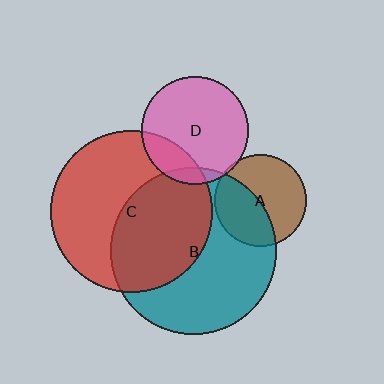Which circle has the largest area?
Circle B (teal).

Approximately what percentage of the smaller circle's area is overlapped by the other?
Approximately 10%.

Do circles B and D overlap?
Yes.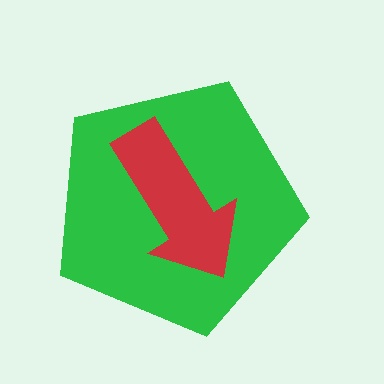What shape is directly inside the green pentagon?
The red arrow.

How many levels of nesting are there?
2.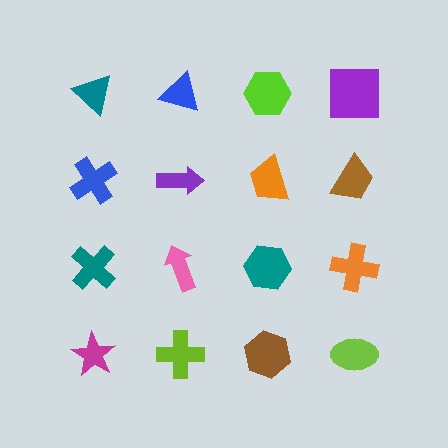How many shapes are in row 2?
4 shapes.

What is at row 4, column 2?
A lime cross.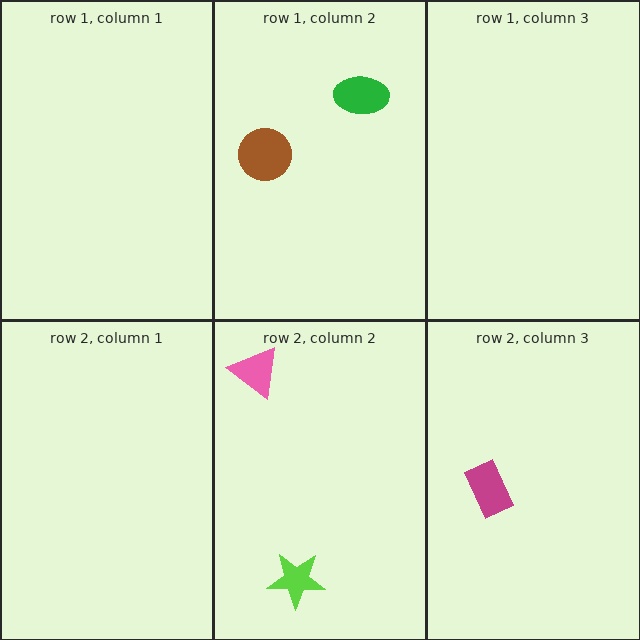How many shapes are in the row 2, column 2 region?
2.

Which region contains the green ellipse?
The row 1, column 2 region.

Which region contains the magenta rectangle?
The row 2, column 3 region.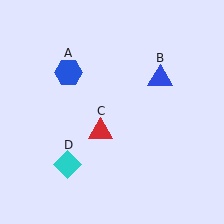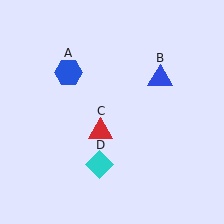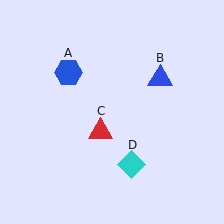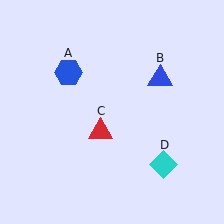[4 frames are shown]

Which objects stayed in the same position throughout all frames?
Blue hexagon (object A) and blue triangle (object B) and red triangle (object C) remained stationary.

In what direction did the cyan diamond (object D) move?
The cyan diamond (object D) moved right.